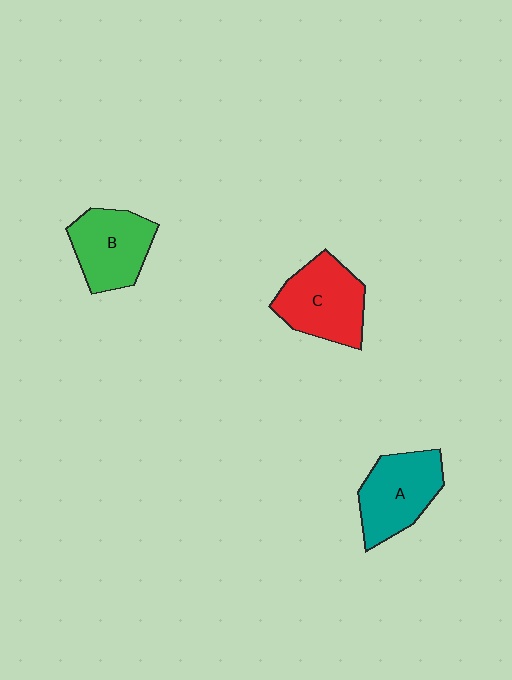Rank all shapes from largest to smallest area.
From largest to smallest: C (red), A (teal), B (green).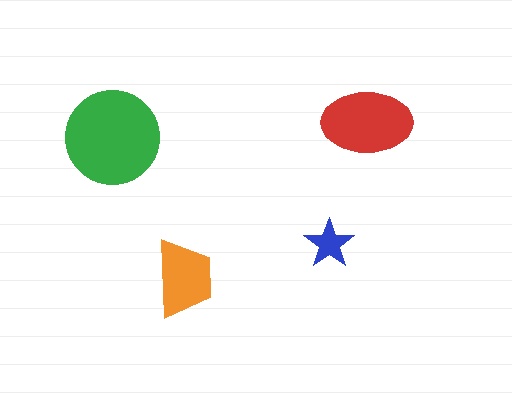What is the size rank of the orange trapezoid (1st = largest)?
3rd.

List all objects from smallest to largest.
The blue star, the orange trapezoid, the red ellipse, the green circle.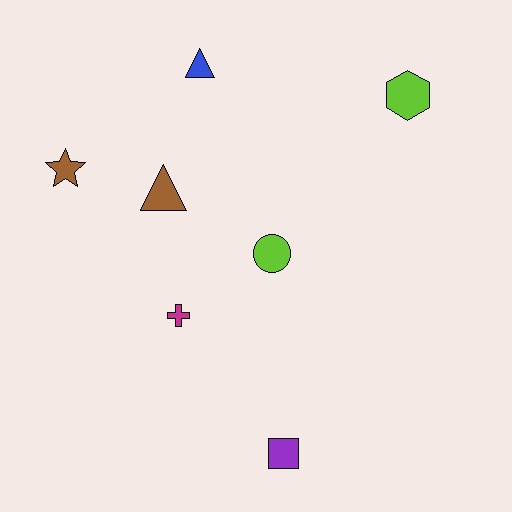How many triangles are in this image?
There are 2 triangles.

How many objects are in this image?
There are 7 objects.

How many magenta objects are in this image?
There is 1 magenta object.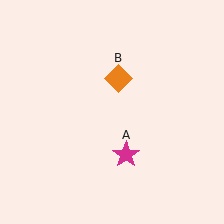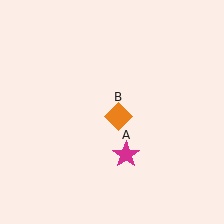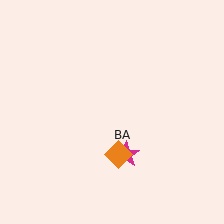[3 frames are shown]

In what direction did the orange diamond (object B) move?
The orange diamond (object B) moved down.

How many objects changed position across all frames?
1 object changed position: orange diamond (object B).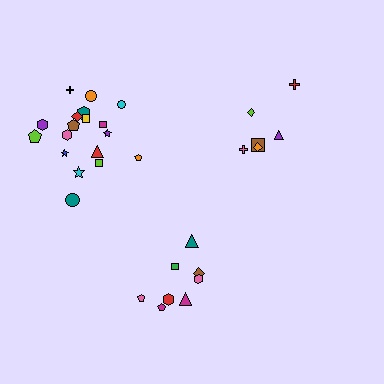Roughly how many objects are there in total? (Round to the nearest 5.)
Roughly 30 objects in total.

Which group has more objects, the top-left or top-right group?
The top-left group.